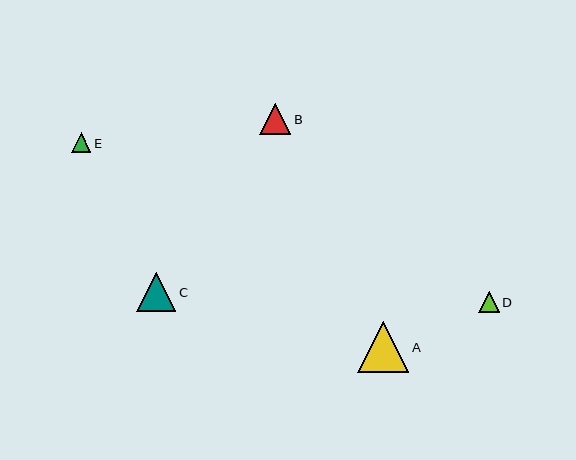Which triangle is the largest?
Triangle A is the largest with a size of approximately 51 pixels.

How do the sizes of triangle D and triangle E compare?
Triangle D and triangle E are approximately the same size.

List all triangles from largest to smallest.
From largest to smallest: A, C, B, D, E.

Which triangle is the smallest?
Triangle E is the smallest with a size of approximately 19 pixels.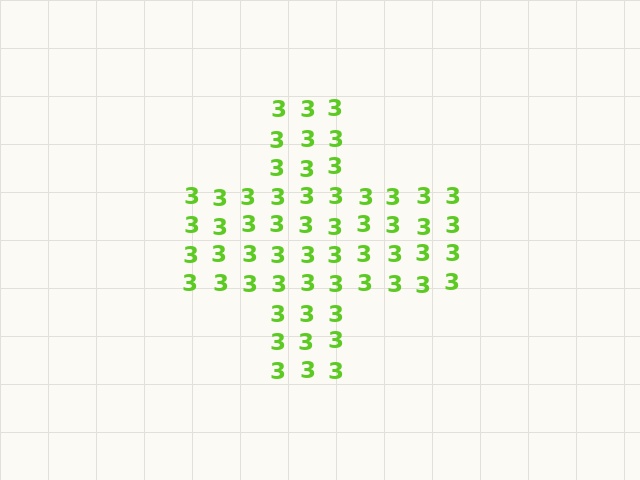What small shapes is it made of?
It is made of small digit 3's.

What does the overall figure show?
The overall figure shows a cross.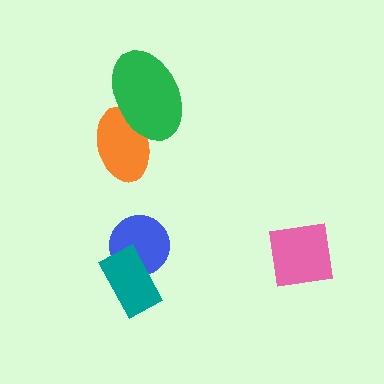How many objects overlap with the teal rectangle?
1 object overlaps with the teal rectangle.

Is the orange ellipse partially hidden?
Yes, it is partially covered by another shape.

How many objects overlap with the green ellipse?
1 object overlaps with the green ellipse.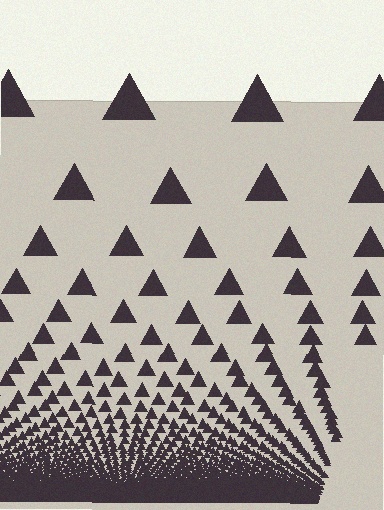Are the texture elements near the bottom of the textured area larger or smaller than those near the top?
Smaller. The gradient is inverted — elements near the bottom are smaller and denser.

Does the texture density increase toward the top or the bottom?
Density increases toward the bottom.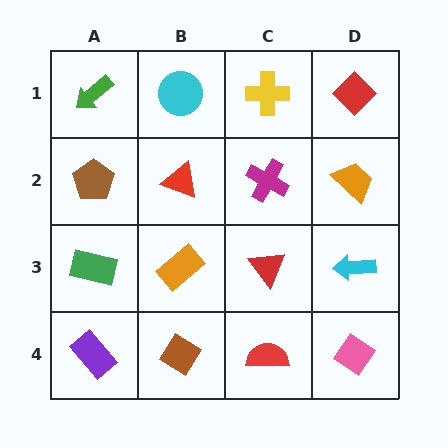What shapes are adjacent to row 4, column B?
An orange rectangle (row 3, column B), a purple rectangle (row 4, column A), a red semicircle (row 4, column C).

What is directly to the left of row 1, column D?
A yellow cross.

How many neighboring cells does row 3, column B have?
4.